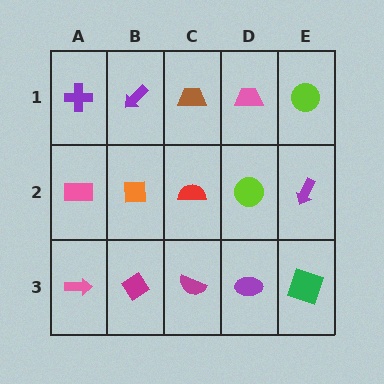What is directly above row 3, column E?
A purple arrow.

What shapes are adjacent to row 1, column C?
A red semicircle (row 2, column C), a purple arrow (row 1, column B), a pink trapezoid (row 1, column D).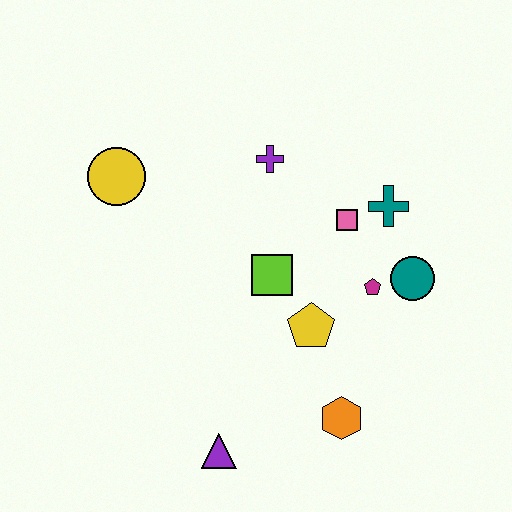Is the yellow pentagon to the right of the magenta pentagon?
No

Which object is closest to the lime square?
The yellow pentagon is closest to the lime square.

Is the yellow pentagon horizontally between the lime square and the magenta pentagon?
Yes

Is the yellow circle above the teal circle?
Yes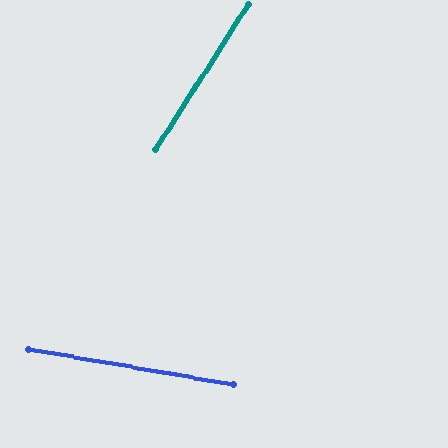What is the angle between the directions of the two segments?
Approximately 67 degrees.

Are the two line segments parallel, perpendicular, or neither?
Neither parallel nor perpendicular — they differ by about 67°.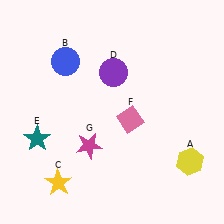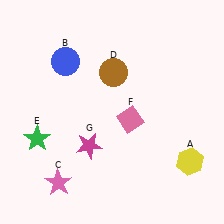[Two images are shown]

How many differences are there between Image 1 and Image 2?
There are 3 differences between the two images.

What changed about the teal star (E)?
In Image 1, E is teal. In Image 2, it changed to green.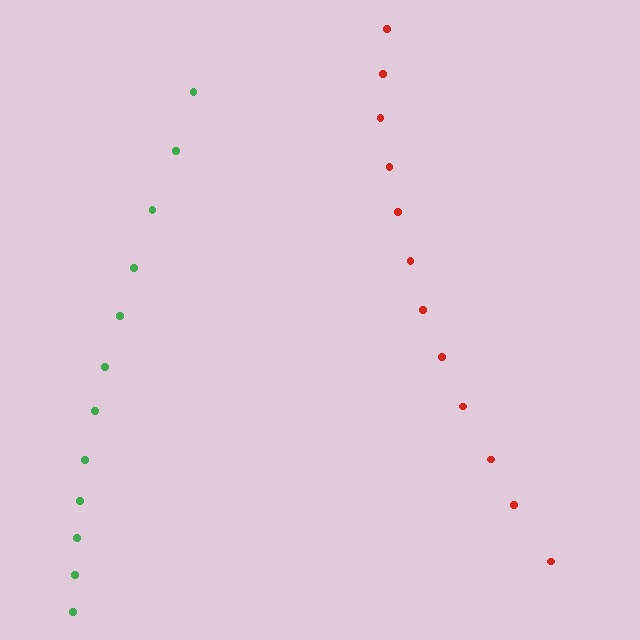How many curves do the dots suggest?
There are 2 distinct paths.